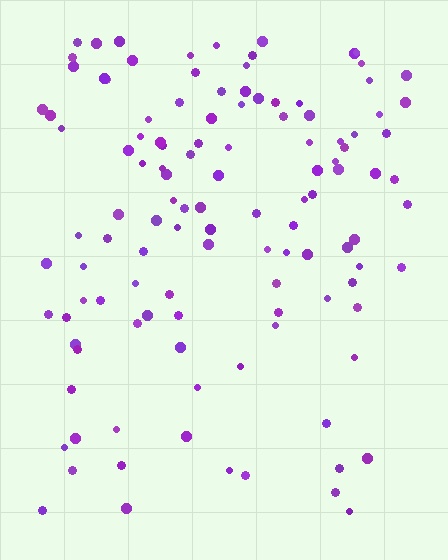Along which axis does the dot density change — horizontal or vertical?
Vertical.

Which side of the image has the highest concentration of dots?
The top.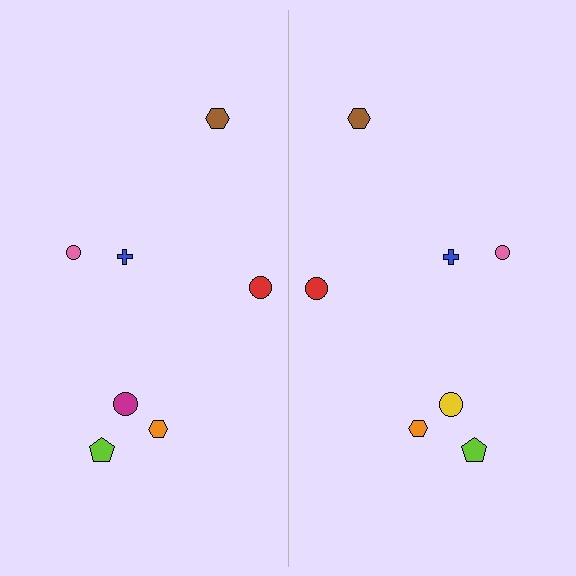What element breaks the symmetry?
The yellow circle on the right side breaks the symmetry — its mirror counterpart is magenta.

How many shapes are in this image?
There are 14 shapes in this image.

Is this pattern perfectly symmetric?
No, the pattern is not perfectly symmetric. The yellow circle on the right side breaks the symmetry — its mirror counterpart is magenta.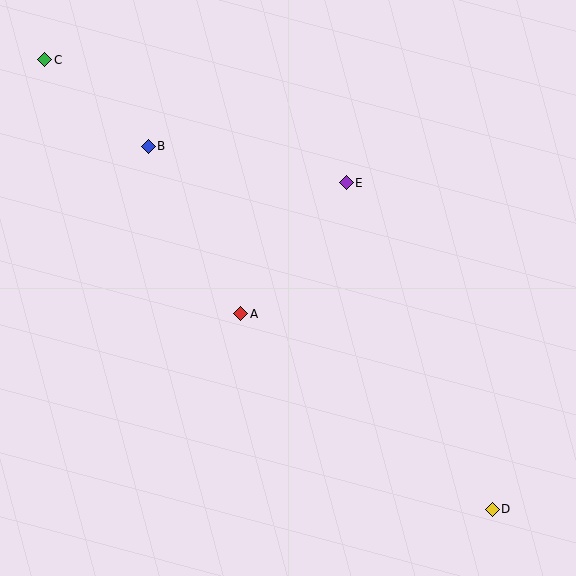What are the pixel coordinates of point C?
Point C is at (45, 60).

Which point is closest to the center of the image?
Point A at (241, 314) is closest to the center.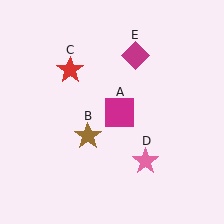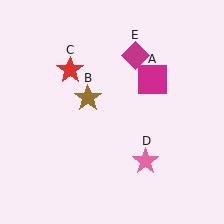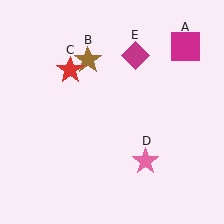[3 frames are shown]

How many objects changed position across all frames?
2 objects changed position: magenta square (object A), brown star (object B).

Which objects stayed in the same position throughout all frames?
Red star (object C) and pink star (object D) and magenta diamond (object E) remained stationary.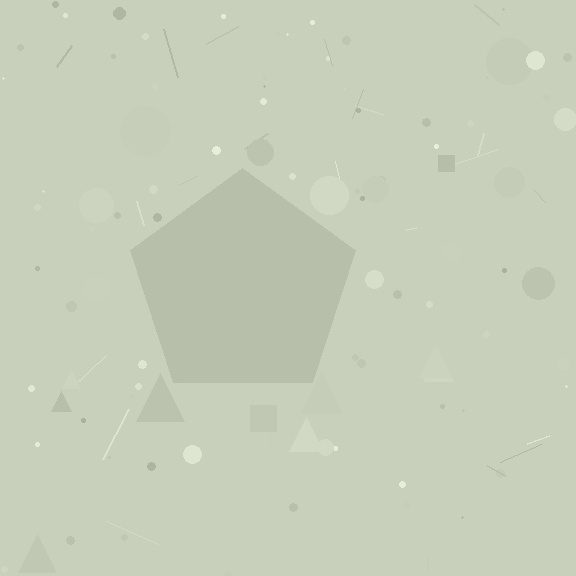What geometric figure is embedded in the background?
A pentagon is embedded in the background.